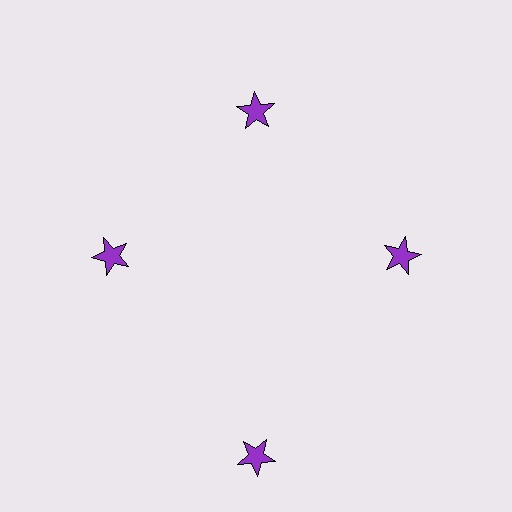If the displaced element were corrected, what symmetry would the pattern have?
It would have 4-fold rotational symmetry — the pattern would map onto itself every 90 degrees.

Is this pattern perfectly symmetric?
No. The 4 purple stars are arranged in a ring, but one element near the 6 o'clock position is pushed outward from the center, breaking the 4-fold rotational symmetry.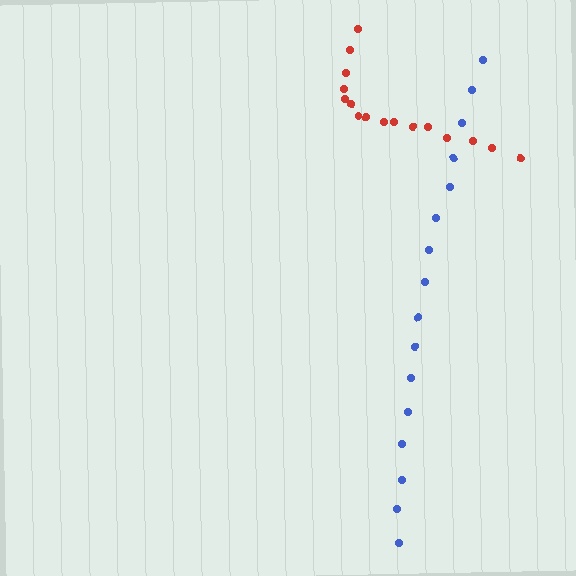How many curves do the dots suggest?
There are 2 distinct paths.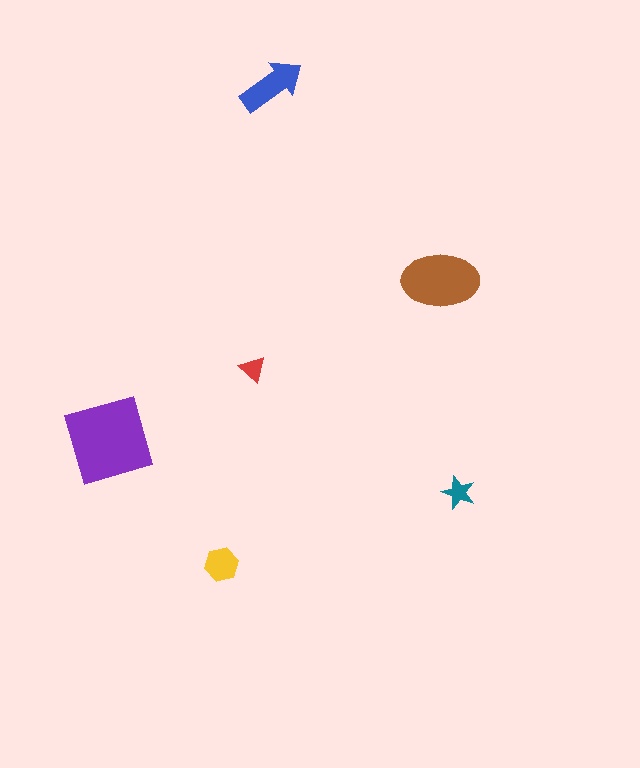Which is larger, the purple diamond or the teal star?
The purple diamond.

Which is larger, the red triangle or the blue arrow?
The blue arrow.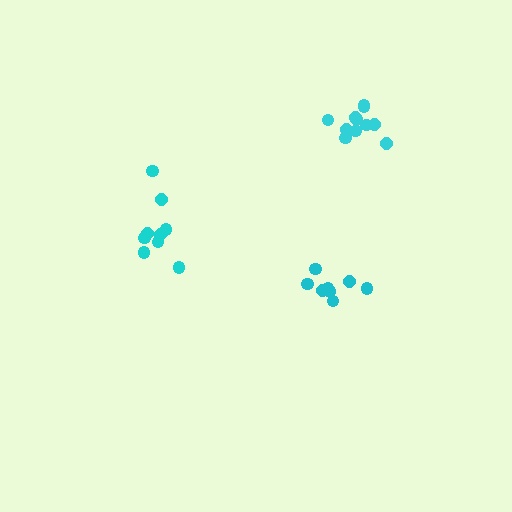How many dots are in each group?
Group 1: 9 dots, Group 2: 11 dots, Group 3: 8 dots (28 total).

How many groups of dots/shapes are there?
There are 3 groups.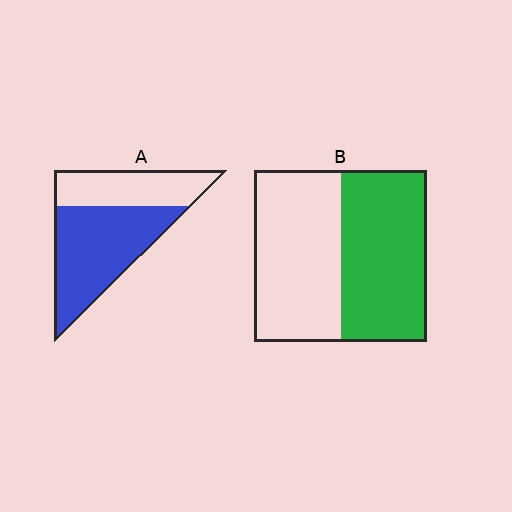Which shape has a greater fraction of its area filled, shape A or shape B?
Shape A.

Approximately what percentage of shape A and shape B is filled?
A is approximately 65% and B is approximately 50%.